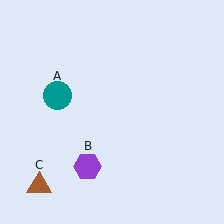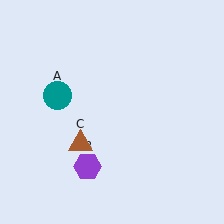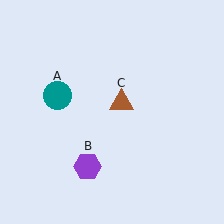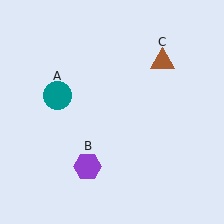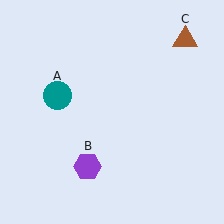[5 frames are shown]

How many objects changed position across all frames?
1 object changed position: brown triangle (object C).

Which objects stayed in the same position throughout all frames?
Teal circle (object A) and purple hexagon (object B) remained stationary.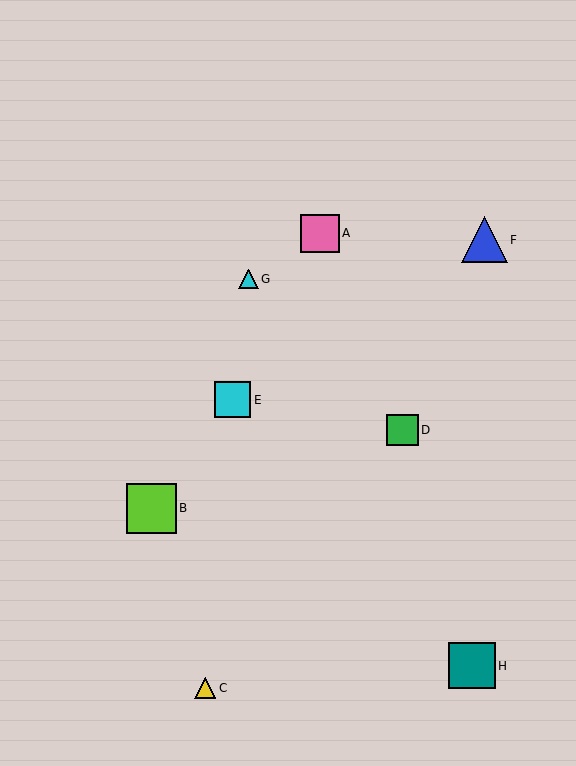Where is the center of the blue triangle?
The center of the blue triangle is at (484, 240).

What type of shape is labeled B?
Shape B is a lime square.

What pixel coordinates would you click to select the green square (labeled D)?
Click at (403, 430) to select the green square D.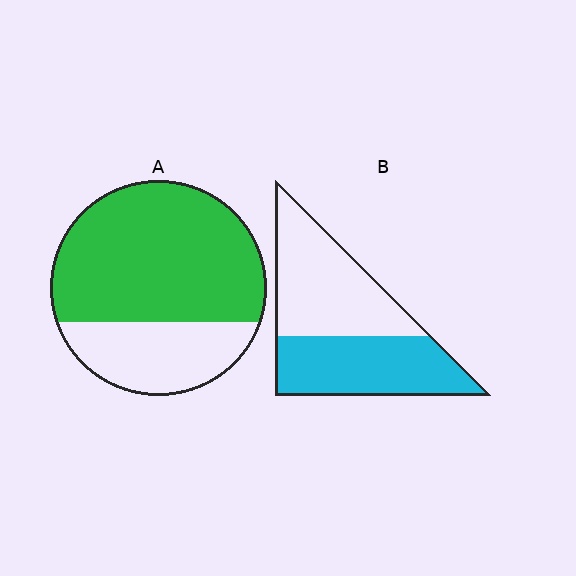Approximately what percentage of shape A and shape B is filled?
A is approximately 70% and B is approximately 50%.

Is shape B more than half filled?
Roughly half.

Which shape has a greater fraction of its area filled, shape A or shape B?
Shape A.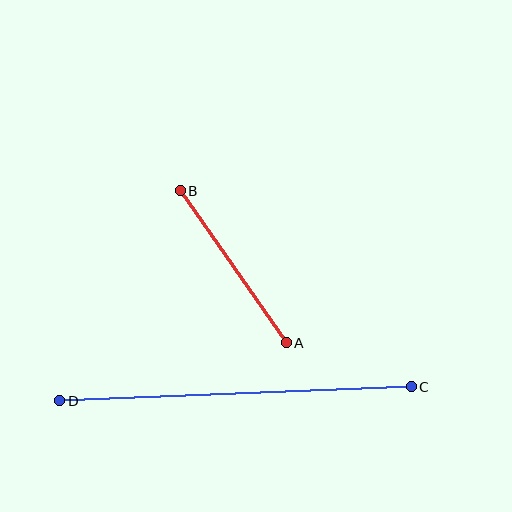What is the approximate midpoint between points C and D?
The midpoint is at approximately (235, 394) pixels.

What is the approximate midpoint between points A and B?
The midpoint is at approximately (233, 267) pixels.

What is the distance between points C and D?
The distance is approximately 352 pixels.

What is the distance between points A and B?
The distance is approximately 185 pixels.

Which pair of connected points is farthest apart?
Points C and D are farthest apart.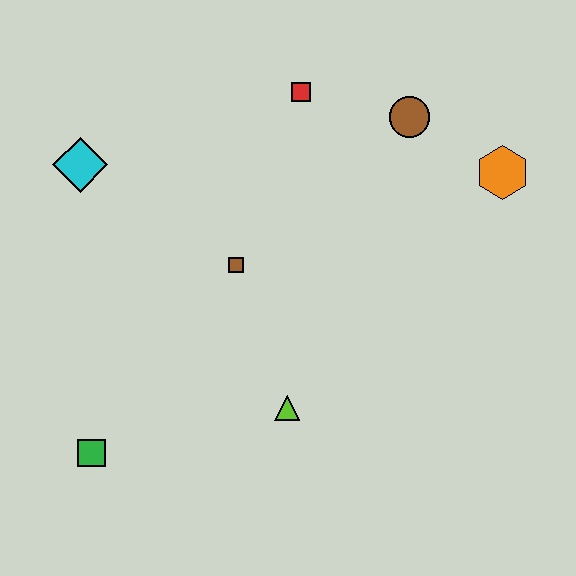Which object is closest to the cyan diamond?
The brown square is closest to the cyan diamond.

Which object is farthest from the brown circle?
The green square is farthest from the brown circle.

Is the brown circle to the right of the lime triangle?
Yes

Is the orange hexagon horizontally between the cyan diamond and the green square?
No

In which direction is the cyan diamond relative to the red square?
The cyan diamond is to the left of the red square.